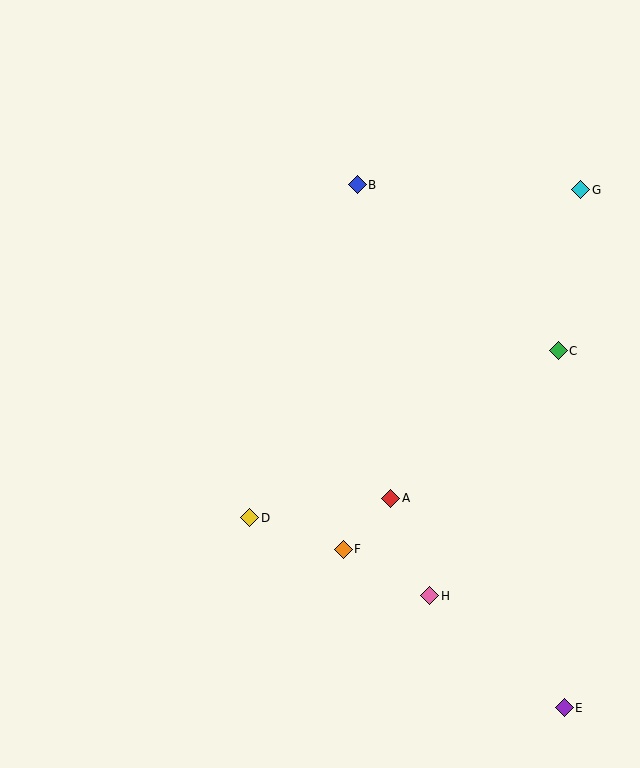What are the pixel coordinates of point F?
Point F is at (343, 549).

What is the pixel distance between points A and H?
The distance between A and H is 105 pixels.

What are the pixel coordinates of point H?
Point H is at (430, 596).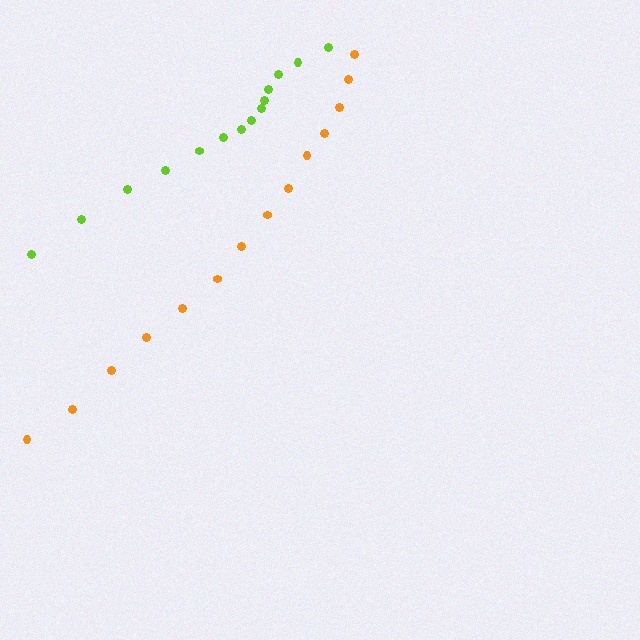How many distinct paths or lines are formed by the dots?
There are 2 distinct paths.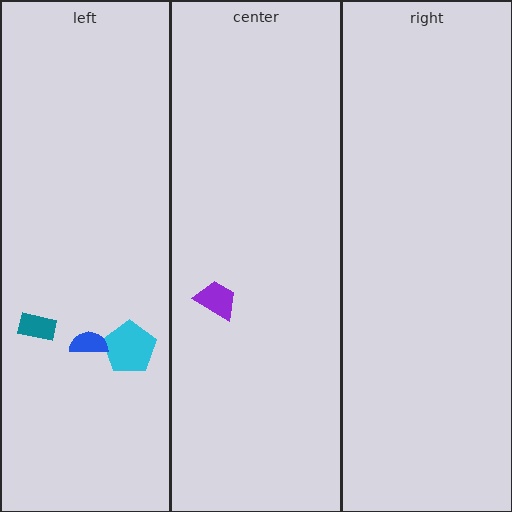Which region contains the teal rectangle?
The left region.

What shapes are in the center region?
The purple trapezoid.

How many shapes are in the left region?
3.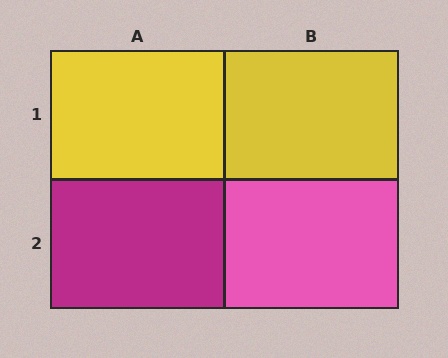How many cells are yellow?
2 cells are yellow.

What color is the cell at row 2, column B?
Pink.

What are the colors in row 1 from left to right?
Yellow, yellow.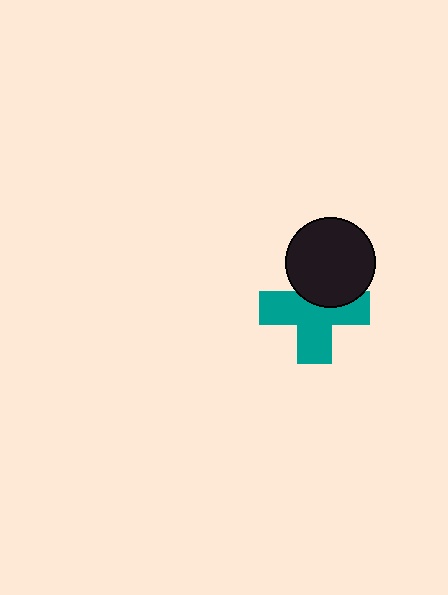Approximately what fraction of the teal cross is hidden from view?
Roughly 34% of the teal cross is hidden behind the black circle.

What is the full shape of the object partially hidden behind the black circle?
The partially hidden object is a teal cross.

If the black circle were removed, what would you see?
You would see the complete teal cross.